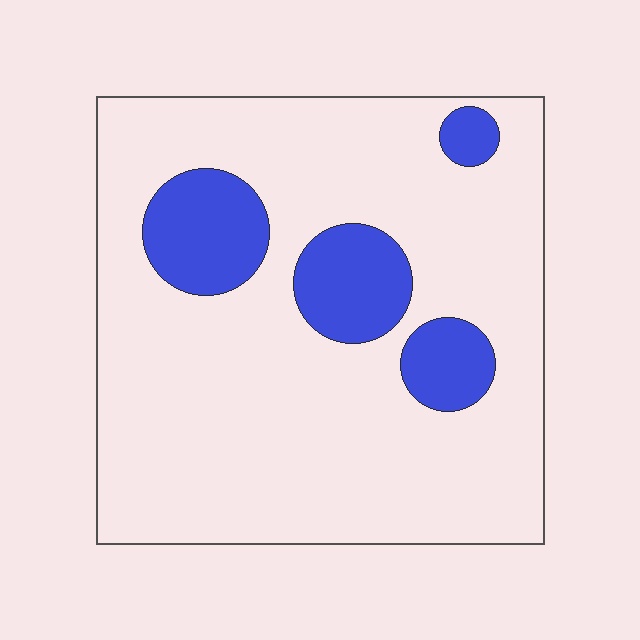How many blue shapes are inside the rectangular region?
4.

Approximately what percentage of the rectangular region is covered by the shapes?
Approximately 15%.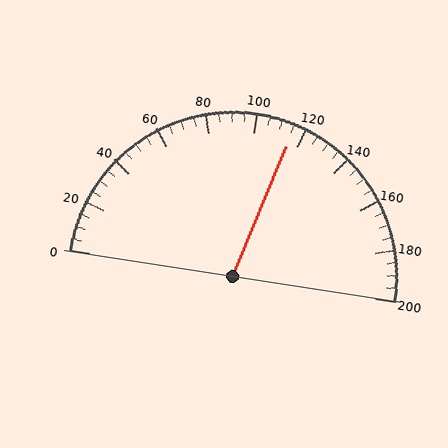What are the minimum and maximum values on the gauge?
The gauge ranges from 0 to 200.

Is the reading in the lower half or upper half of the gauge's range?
The reading is in the upper half of the range (0 to 200).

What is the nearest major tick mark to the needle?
The nearest major tick mark is 120.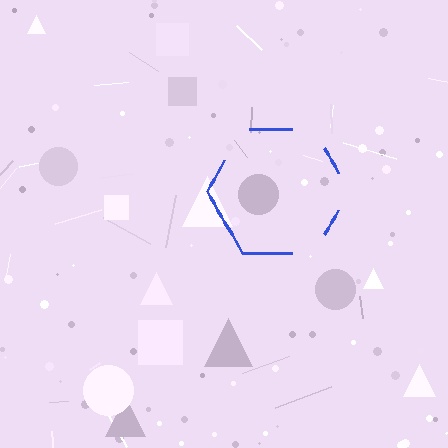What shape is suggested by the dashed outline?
The dashed outline suggests a hexagon.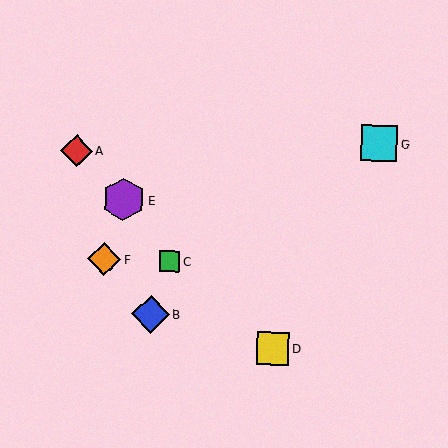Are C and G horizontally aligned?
No, C is at y≈261 and G is at y≈143.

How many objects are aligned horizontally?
2 objects (C, F) are aligned horizontally.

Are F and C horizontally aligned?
Yes, both are at y≈259.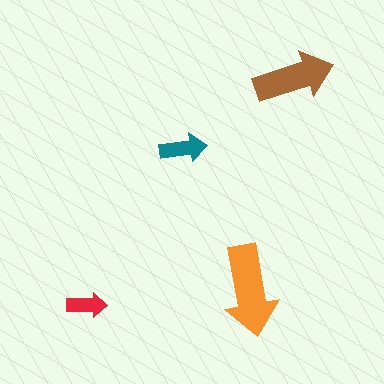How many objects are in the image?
There are 4 objects in the image.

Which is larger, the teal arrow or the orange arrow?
The orange one.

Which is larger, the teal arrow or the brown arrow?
The brown one.